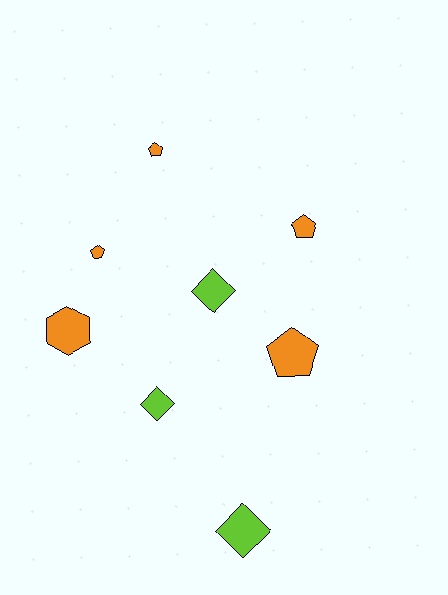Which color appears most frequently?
Orange, with 5 objects.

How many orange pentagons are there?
There are 4 orange pentagons.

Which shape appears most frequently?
Pentagon, with 4 objects.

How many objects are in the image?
There are 8 objects.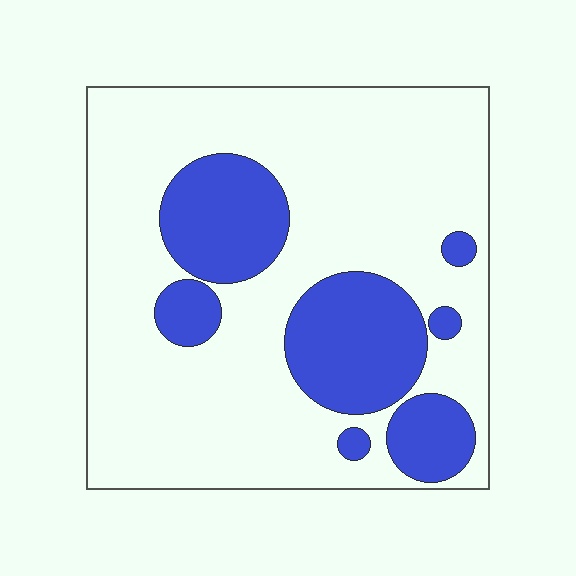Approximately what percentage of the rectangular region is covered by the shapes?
Approximately 25%.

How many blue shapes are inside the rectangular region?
7.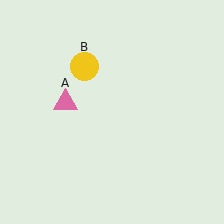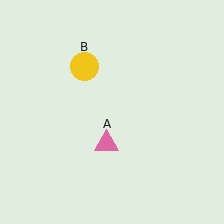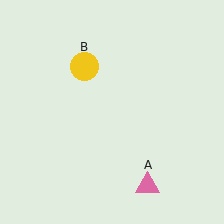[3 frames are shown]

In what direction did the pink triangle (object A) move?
The pink triangle (object A) moved down and to the right.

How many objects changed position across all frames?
1 object changed position: pink triangle (object A).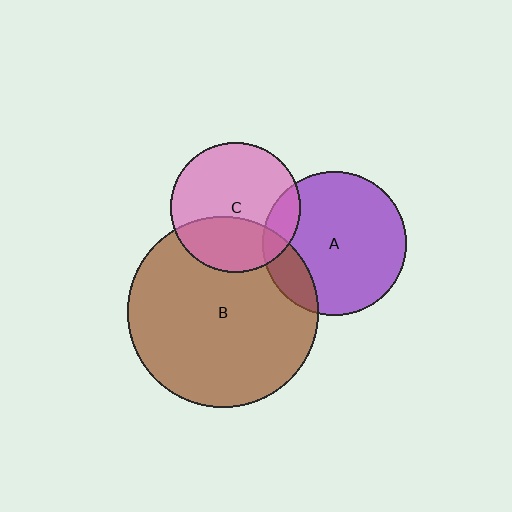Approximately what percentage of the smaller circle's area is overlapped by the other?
Approximately 15%.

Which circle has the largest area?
Circle B (brown).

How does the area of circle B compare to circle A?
Approximately 1.8 times.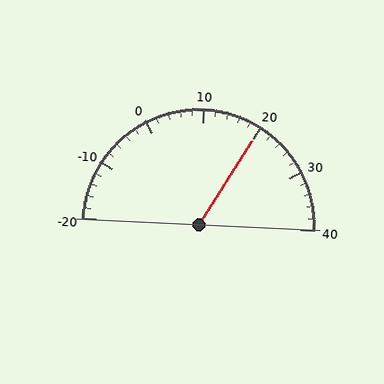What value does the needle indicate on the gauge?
The needle indicates approximately 20.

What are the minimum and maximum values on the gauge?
The gauge ranges from -20 to 40.